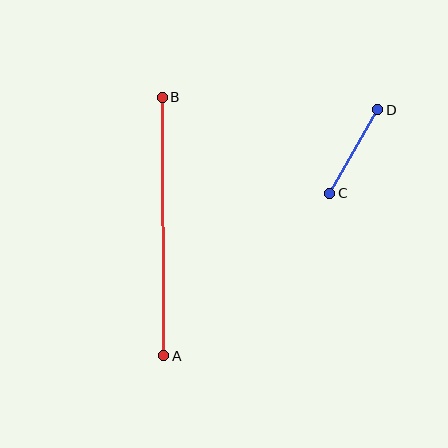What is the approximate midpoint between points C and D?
The midpoint is at approximately (354, 151) pixels.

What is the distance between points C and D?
The distance is approximately 97 pixels.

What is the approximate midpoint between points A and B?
The midpoint is at approximately (163, 227) pixels.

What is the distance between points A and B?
The distance is approximately 258 pixels.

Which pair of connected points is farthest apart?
Points A and B are farthest apart.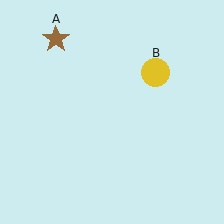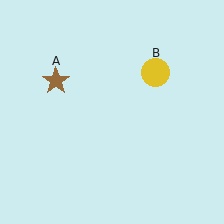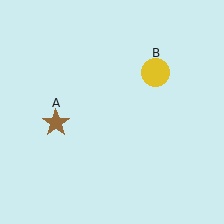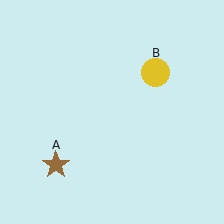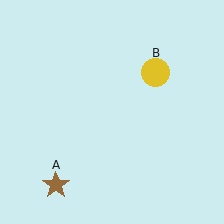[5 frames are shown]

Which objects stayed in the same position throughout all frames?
Yellow circle (object B) remained stationary.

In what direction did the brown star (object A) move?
The brown star (object A) moved down.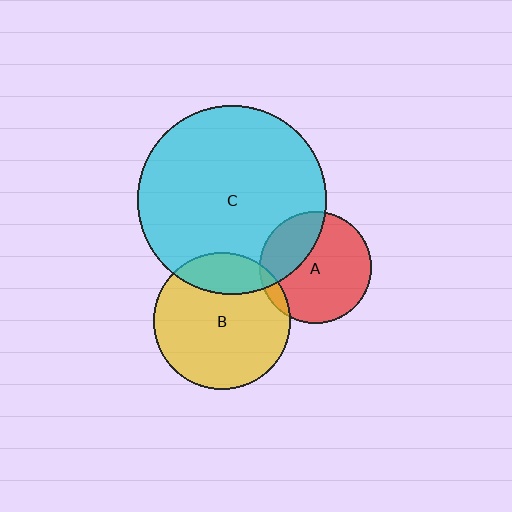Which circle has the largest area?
Circle C (cyan).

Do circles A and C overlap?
Yes.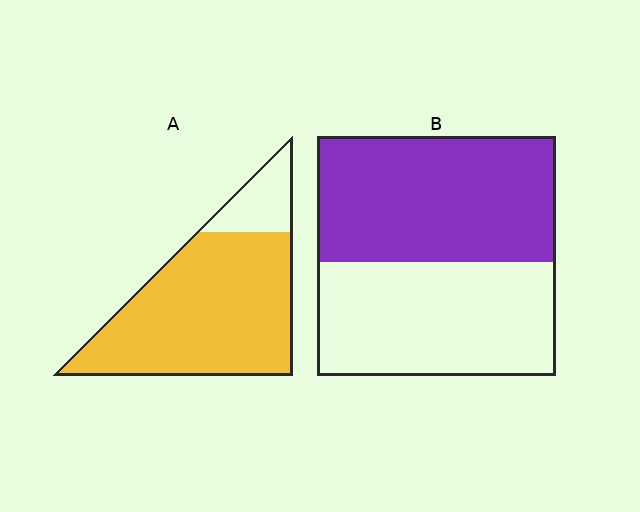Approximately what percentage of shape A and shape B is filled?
A is approximately 85% and B is approximately 50%.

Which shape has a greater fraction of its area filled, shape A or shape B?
Shape A.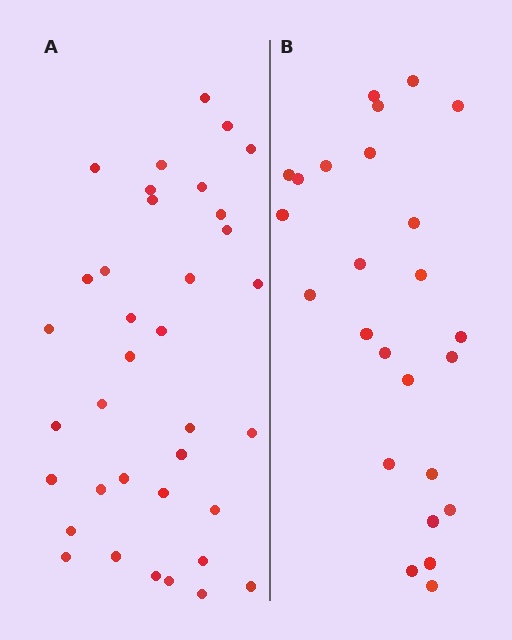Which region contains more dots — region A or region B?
Region A (the left region) has more dots.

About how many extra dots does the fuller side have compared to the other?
Region A has roughly 12 or so more dots than region B.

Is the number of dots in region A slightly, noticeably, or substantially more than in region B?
Region A has noticeably more, but not dramatically so. The ratio is roughly 1.4 to 1.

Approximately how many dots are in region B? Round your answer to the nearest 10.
About 20 dots. (The exact count is 25, which rounds to 20.)